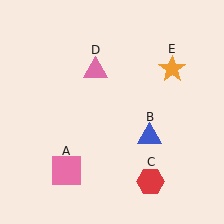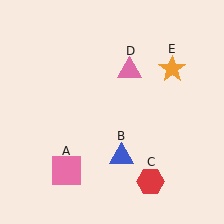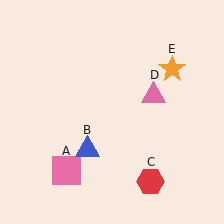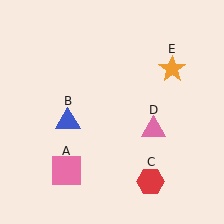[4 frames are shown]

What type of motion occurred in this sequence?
The blue triangle (object B), pink triangle (object D) rotated clockwise around the center of the scene.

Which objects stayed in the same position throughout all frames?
Pink square (object A) and red hexagon (object C) and orange star (object E) remained stationary.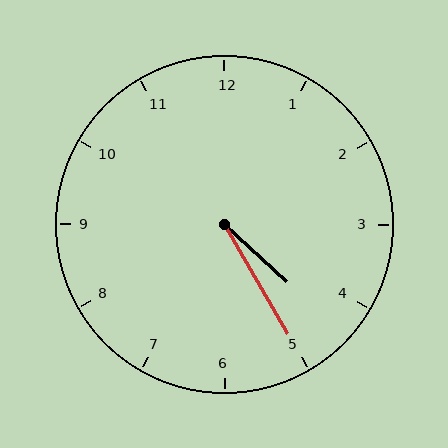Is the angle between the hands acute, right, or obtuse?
It is acute.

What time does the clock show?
4:25.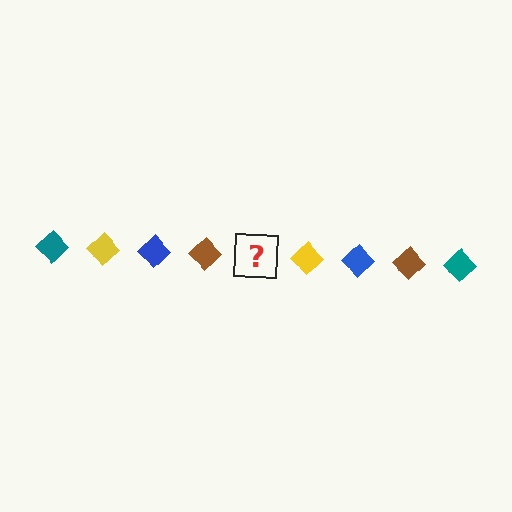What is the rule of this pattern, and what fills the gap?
The rule is that the pattern cycles through teal, yellow, blue, brown diamonds. The gap should be filled with a teal diamond.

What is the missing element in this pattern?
The missing element is a teal diamond.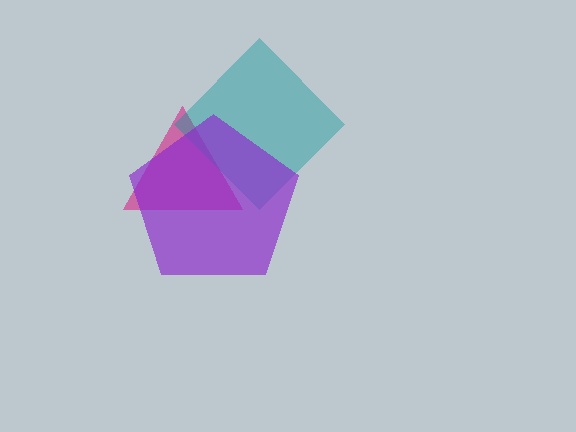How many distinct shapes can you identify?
There are 3 distinct shapes: a magenta triangle, a teal diamond, a purple pentagon.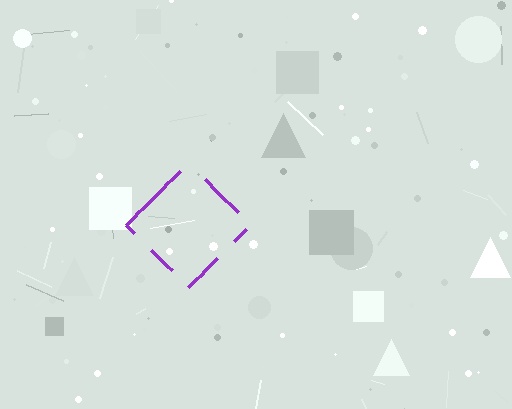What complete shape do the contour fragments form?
The contour fragments form a diamond.